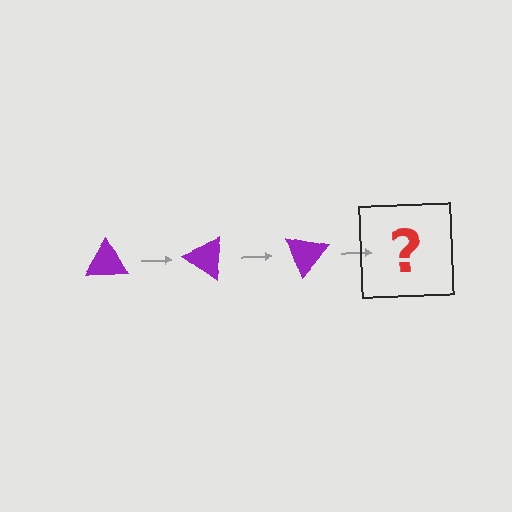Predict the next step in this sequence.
The next step is a purple triangle rotated 105 degrees.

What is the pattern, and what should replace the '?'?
The pattern is that the triangle rotates 35 degrees each step. The '?' should be a purple triangle rotated 105 degrees.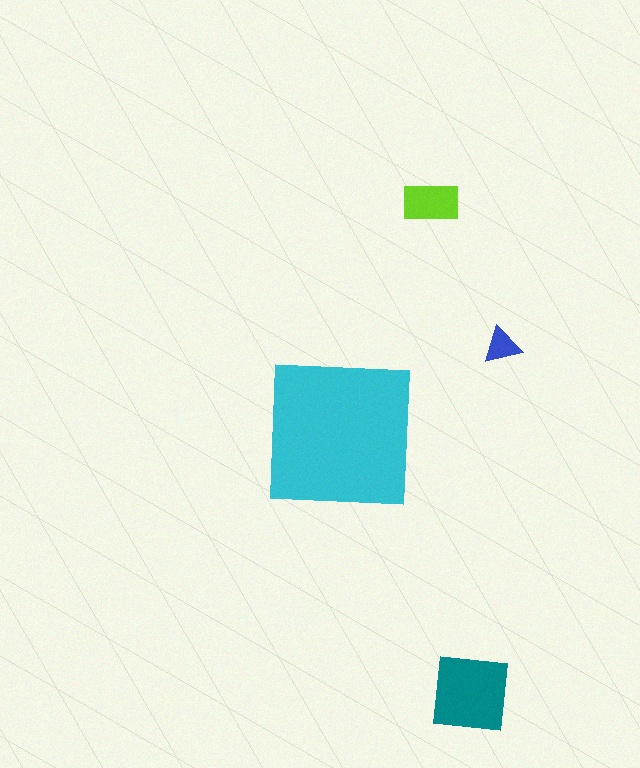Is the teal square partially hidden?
No, the teal square is fully visible.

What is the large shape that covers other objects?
A cyan square.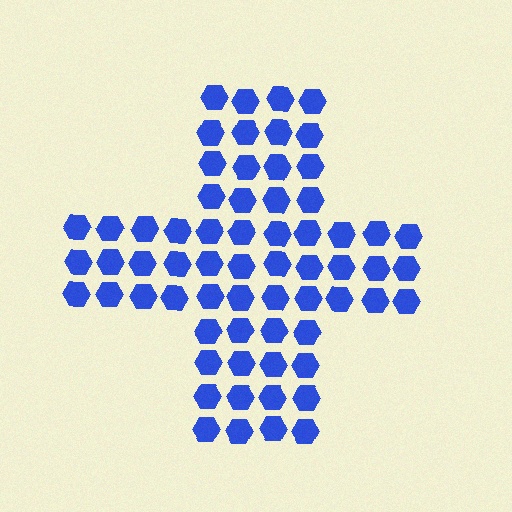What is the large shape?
The large shape is a cross.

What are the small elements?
The small elements are hexagons.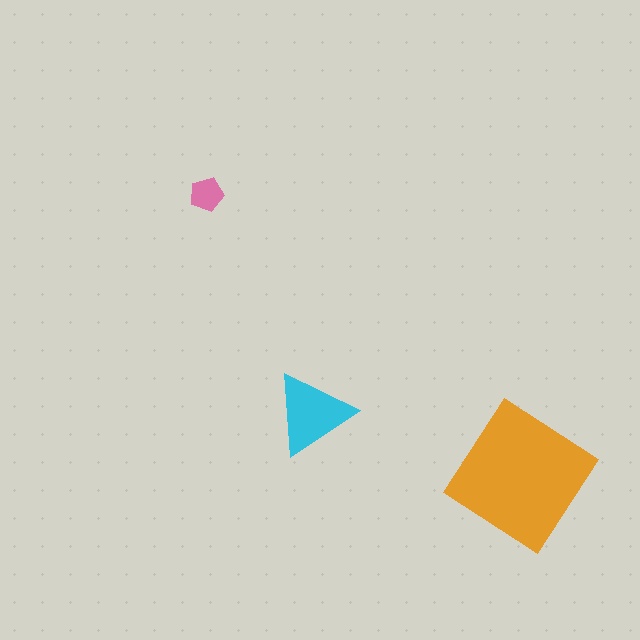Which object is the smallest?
The pink pentagon.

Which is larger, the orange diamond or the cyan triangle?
The orange diamond.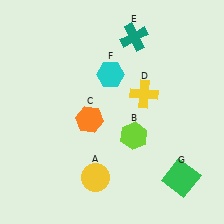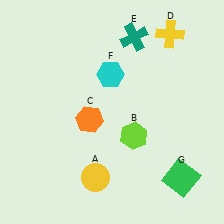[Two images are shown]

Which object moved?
The yellow cross (D) moved up.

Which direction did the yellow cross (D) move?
The yellow cross (D) moved up.